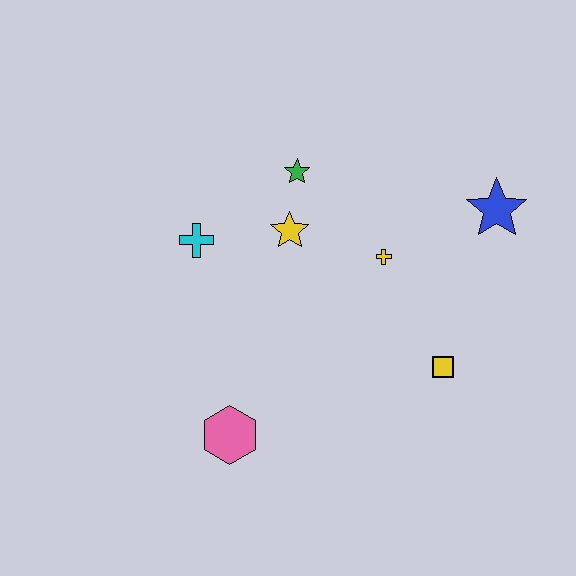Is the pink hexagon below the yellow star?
Yes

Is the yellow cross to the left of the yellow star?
No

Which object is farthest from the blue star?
The pink hexagon is farthest from the blue star.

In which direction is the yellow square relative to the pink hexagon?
The yellow square is to the right of the pink hexagon.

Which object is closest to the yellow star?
The green star is closest to the yellow star.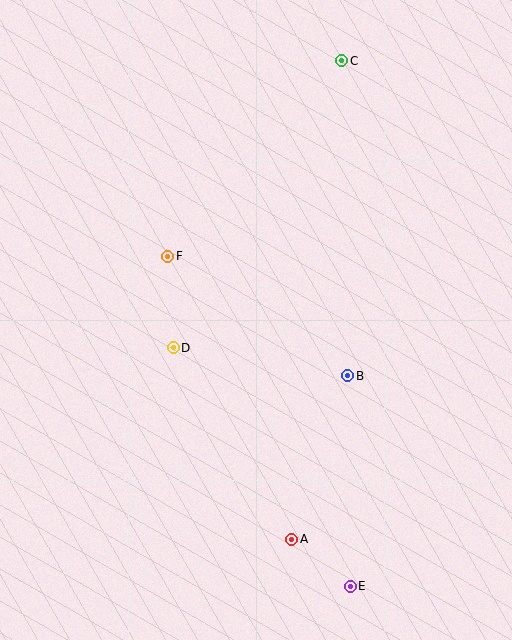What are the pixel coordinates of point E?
Point E is at (350, 586).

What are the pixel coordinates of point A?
Point A is at (292, 539).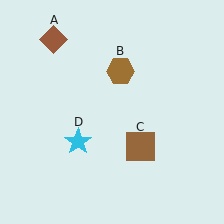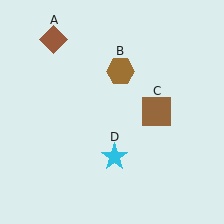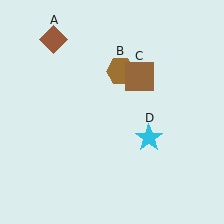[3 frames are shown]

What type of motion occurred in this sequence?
The brown square (object C), cyan star (object D) rotated counterclockwise around the center of the scene.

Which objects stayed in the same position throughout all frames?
Brown diamond (object A) and brown hexagon (object B) remained stationary.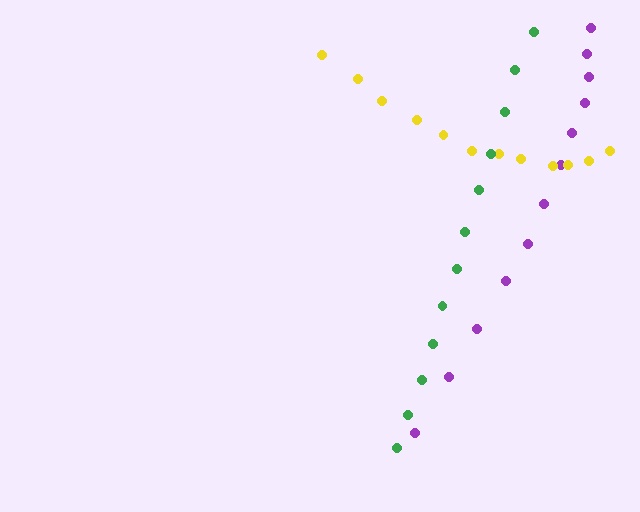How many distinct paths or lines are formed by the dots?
There are 3 distinct paths.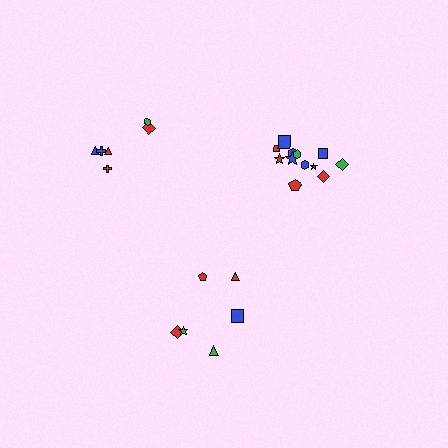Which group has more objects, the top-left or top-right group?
The top-right group.